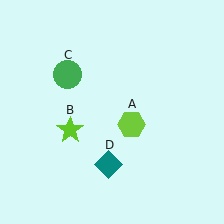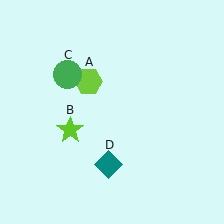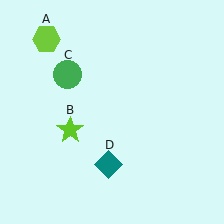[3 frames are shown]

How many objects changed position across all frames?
1 object changed position: lime hexagon (object A).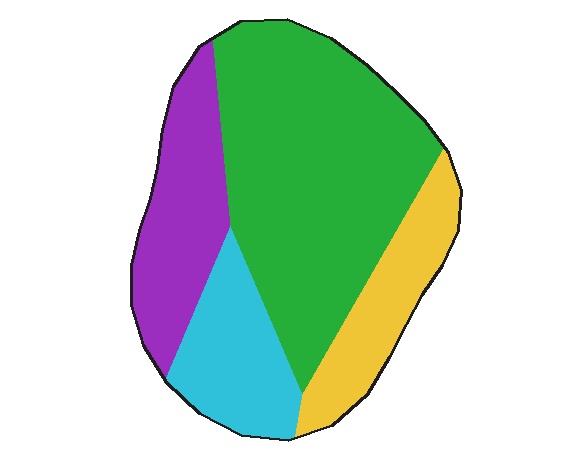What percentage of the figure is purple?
Purple takes up about one fifth (1/5) of the figure.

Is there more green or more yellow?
Green.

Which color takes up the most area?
Green, at roughly 50%.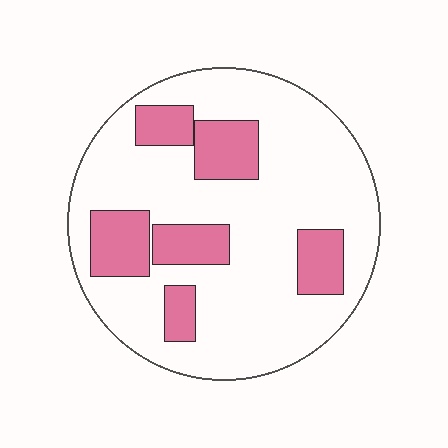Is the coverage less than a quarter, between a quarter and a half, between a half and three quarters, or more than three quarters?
Less than a quarter.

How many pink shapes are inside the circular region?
6.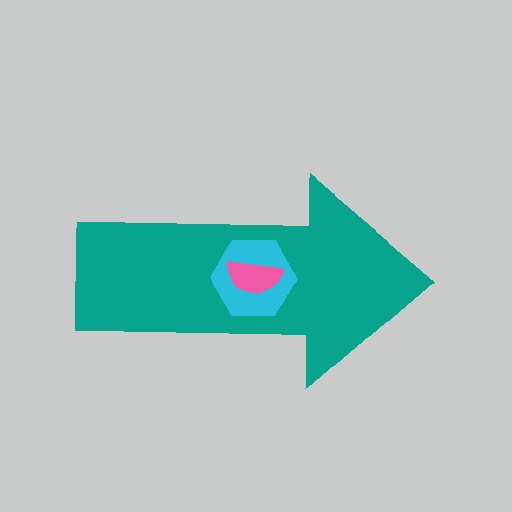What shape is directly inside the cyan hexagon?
The pink semicircle.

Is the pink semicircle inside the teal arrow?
Yes.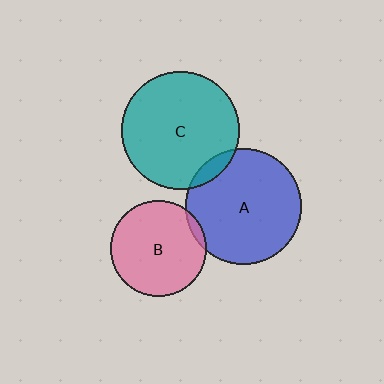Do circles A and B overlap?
Yes.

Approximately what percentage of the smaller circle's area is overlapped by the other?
Approximately 5%.